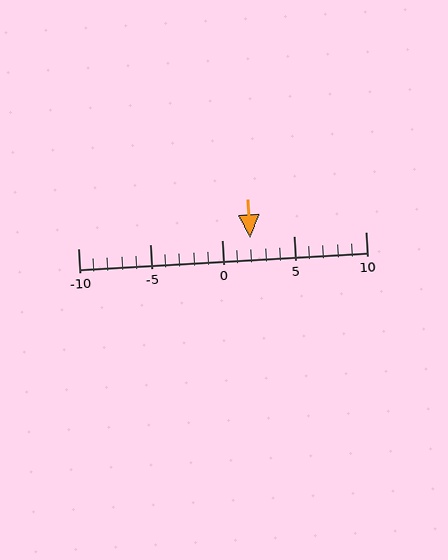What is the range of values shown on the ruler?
The ruler shows values from -10 to 10.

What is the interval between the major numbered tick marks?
The major tick marks are spaced 5 units apart.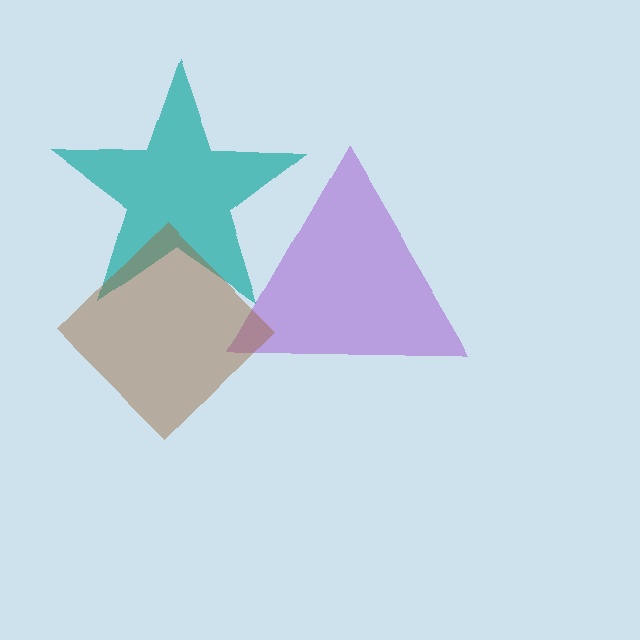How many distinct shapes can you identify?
There are 3 distinct shapes: a teal star, a purple triangle, a brown diamond.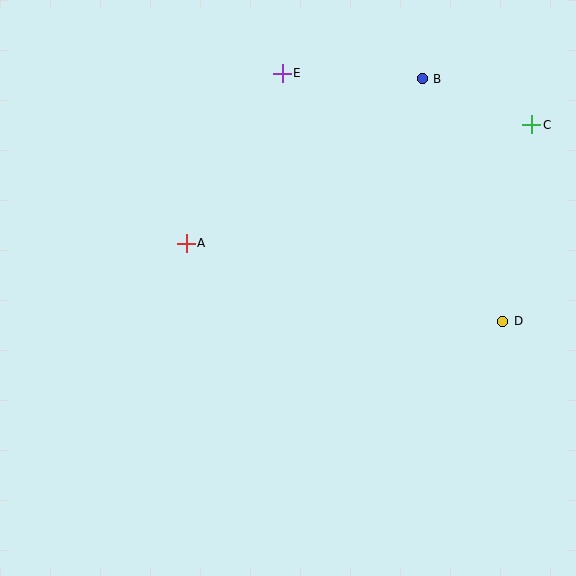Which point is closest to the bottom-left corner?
Point A is closest to the bottom-left corner.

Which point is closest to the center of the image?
Point A at (186, 243) is closest to the center.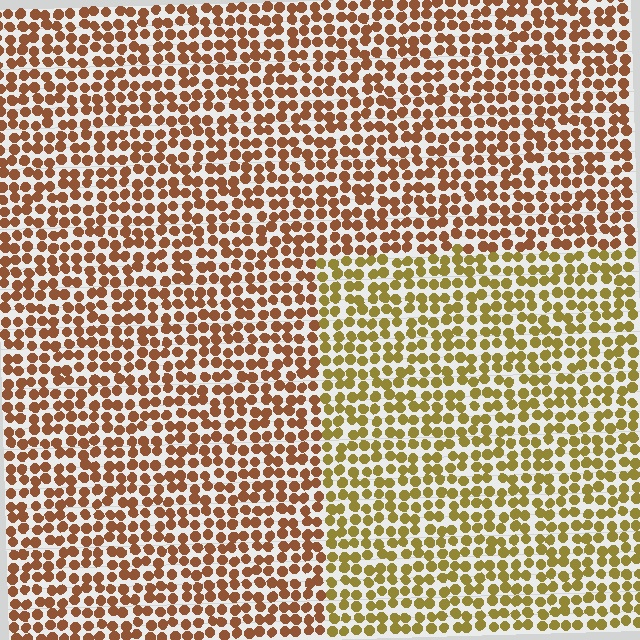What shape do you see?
I see a rectangle.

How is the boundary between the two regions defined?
The boundary is defined purely by a slight shift in hue (about 32 degrees). Spacing, size, and orientation are identical on both sides.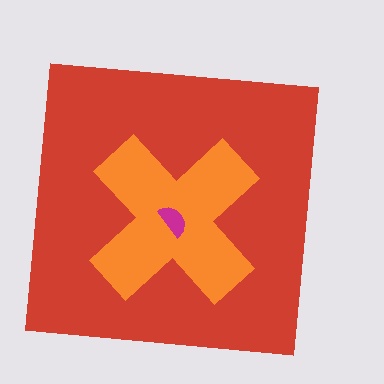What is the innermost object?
The magenta semicircle.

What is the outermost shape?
The red square.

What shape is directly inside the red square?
The orange cross.